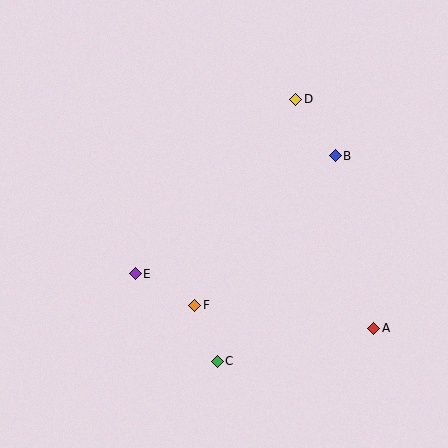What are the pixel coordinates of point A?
Point A is at (374, 328).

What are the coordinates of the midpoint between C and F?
The midpoint between C and F is at (206, 333).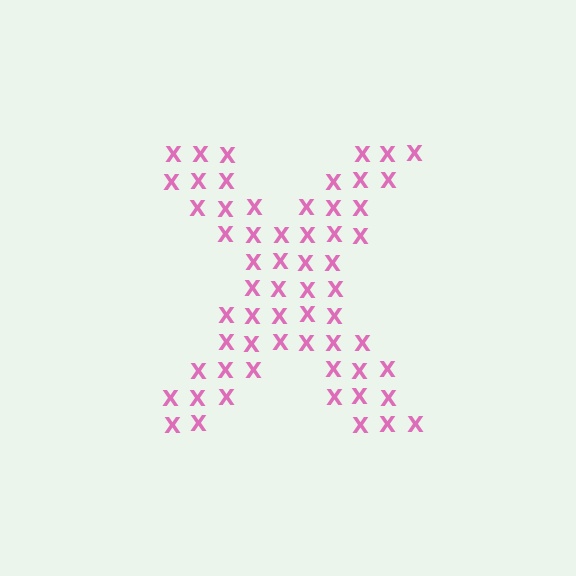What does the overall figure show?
The overall figure shows the letter X.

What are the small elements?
The small elements are letter X's.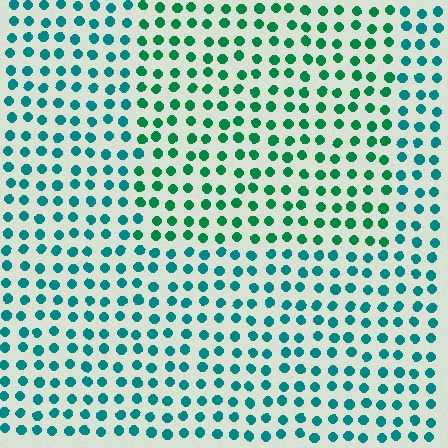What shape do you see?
I see a rectangle.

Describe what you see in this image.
The image is filled with small teal elements in a uniform arrangement. A rectangle-shaped region is visible where the elements are tinted to a slightly different hue, forming a subtle color boundary.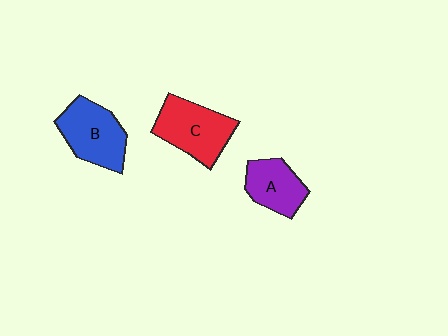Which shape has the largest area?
Shape C (red).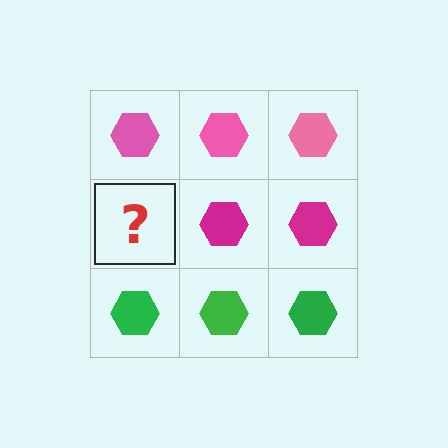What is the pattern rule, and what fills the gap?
The rule is that each row has a consistent color. The gap should be filled with a magenta hexagon.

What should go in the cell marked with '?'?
The missing cell should contain a magenta hexagon.